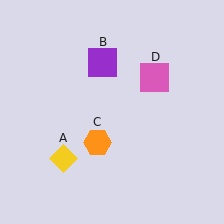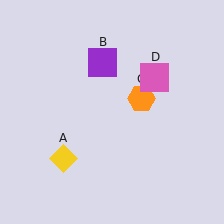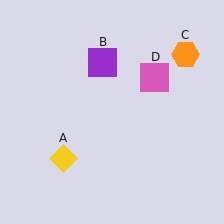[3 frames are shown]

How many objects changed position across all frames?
1 object changed position: orange hexagon (object C).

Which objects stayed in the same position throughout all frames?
Yellow diamond (object A) and purple square (object B) and pink square (object D) remained stationary.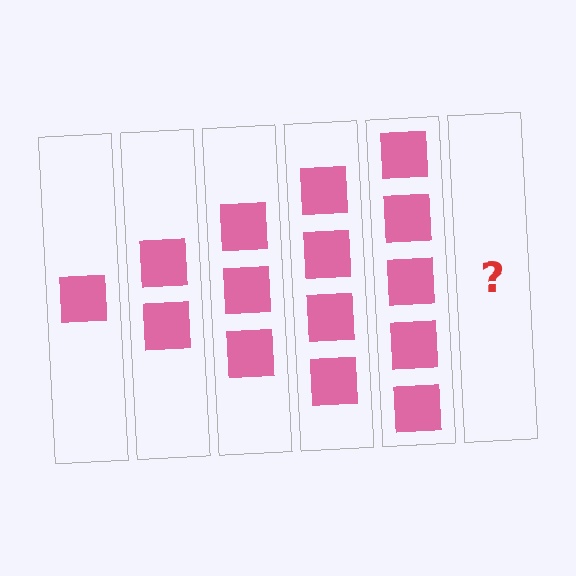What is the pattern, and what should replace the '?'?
The pattern is that each step adds one more square. The '?' should be 6 squares.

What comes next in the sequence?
The next element should be 6 squares.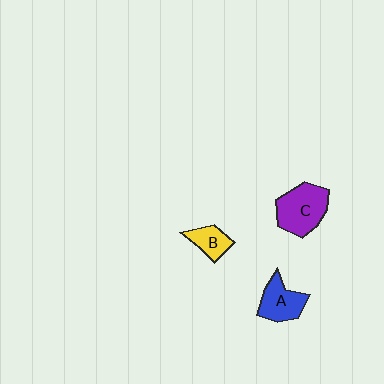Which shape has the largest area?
Shape C (purple).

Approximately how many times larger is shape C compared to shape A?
Approximately 1.4 times.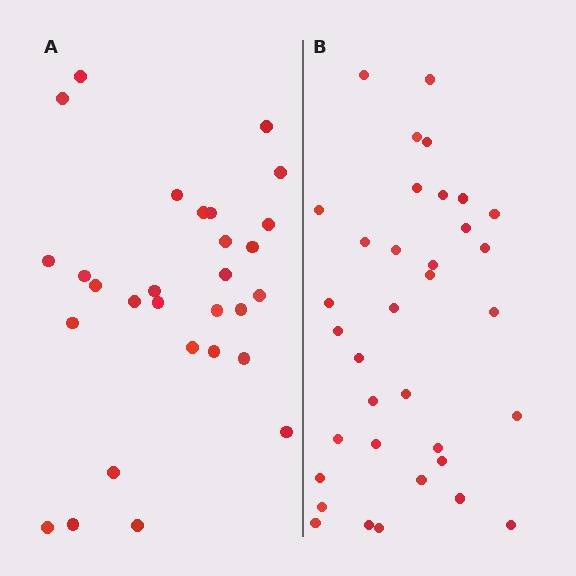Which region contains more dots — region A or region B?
Region B (the right region) has more dots.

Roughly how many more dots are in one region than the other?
Region B has about 6 more dots than region A.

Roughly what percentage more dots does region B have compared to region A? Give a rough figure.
About 20% more.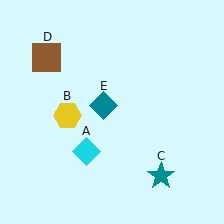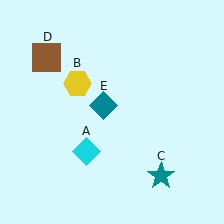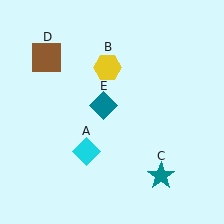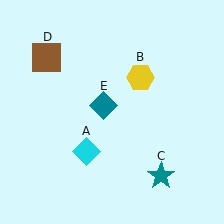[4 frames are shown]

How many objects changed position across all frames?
1 object changed position: yellow hexagon (object B).